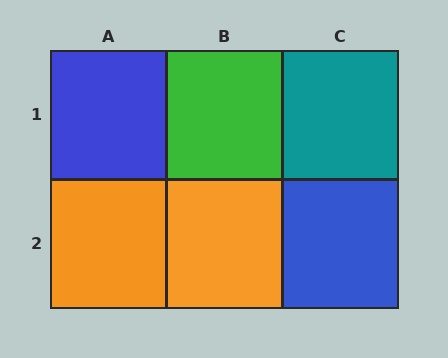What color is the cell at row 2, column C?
Blue.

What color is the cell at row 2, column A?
Orange.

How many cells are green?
1 cell is green.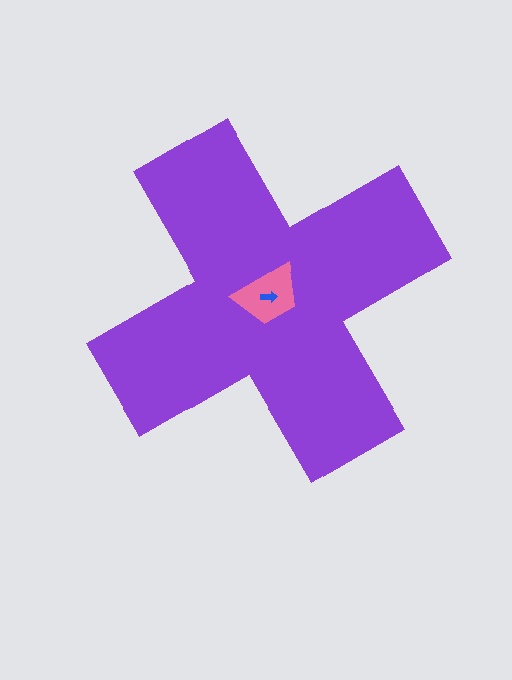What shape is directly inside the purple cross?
The pink trapezoid.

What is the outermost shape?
The purple cross.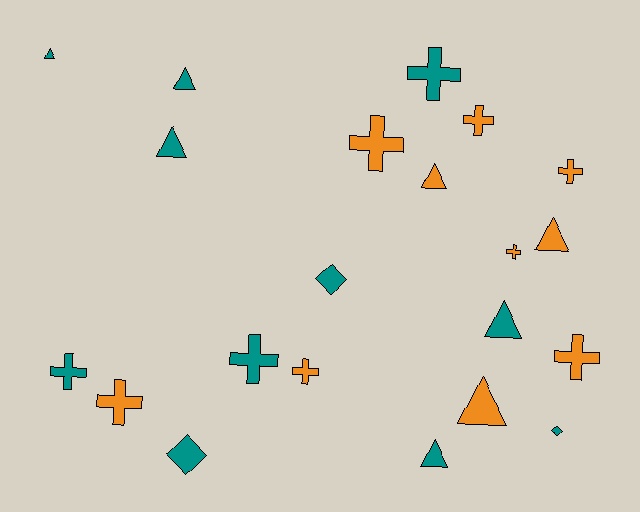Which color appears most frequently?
Teal, with 11 objects.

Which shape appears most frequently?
Cross, with 10 objects.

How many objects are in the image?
There are 21 objects.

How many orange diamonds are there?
There are no orange diamonds.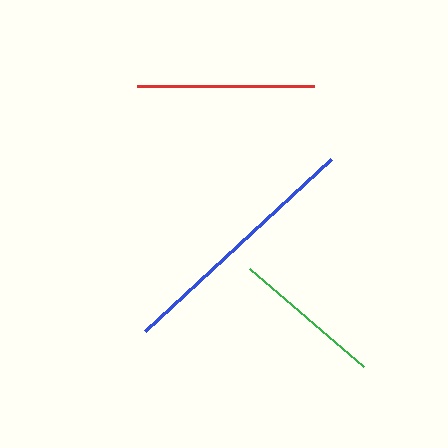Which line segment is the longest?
The blue line is the longest at approximately 254 pixels.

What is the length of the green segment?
The green segment is approximately 150 pixels long.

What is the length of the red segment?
The red segment is approximately 177 pixels long.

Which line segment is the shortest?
The green line is the shortest at approximately 150 pixels.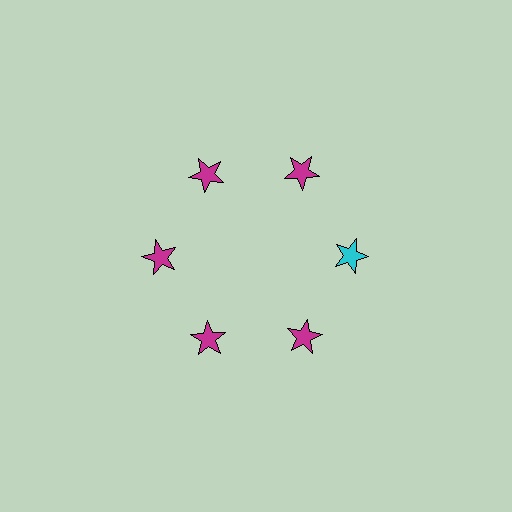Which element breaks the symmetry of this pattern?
The cyan star at roughly the 3 o'clock position breaks the symmetry. All other shapes are magenta stars.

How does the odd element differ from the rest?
It has a different color: cyan instead of magenta.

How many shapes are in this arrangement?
There are 6 shapes arranged in a ring pattern.